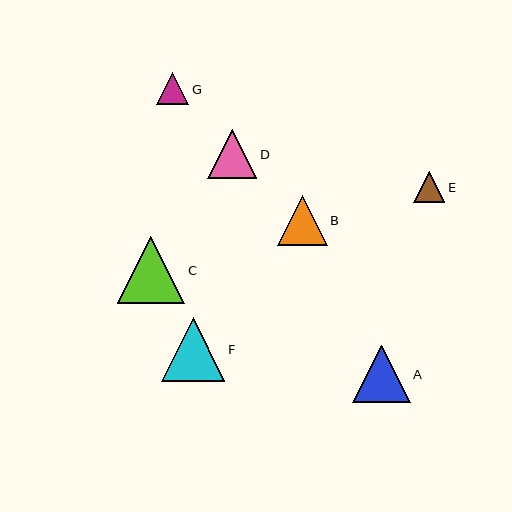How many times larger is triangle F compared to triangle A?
Triangle F is approximately 1.1 times the size of triangle A.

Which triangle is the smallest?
Triangle E is the smallest with a size of approximately 31 pixels.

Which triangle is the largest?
Triangle C is the largest with a size of approximately 67 pixels.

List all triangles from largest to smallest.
From largest to smallest: C, F, A, B, D, G, E.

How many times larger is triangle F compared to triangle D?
Triangle F is approximately 1.3 times the size of triangle D.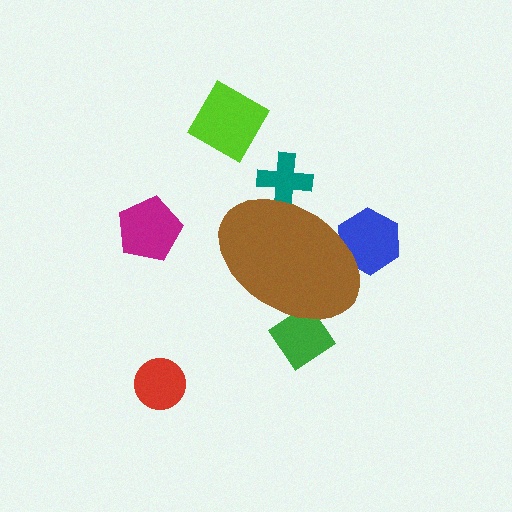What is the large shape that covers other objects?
A brown ellipse.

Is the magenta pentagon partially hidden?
No, the magenta pentagon is fully visible.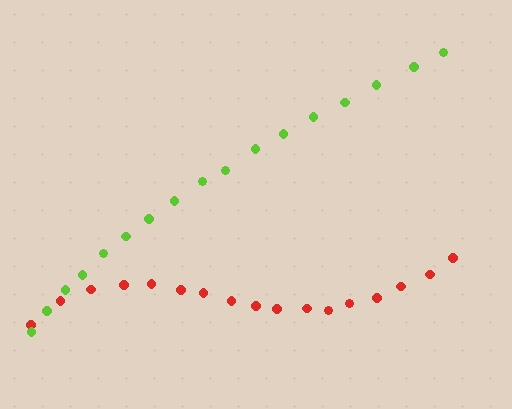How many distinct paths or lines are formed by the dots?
There are 2 distinct paths.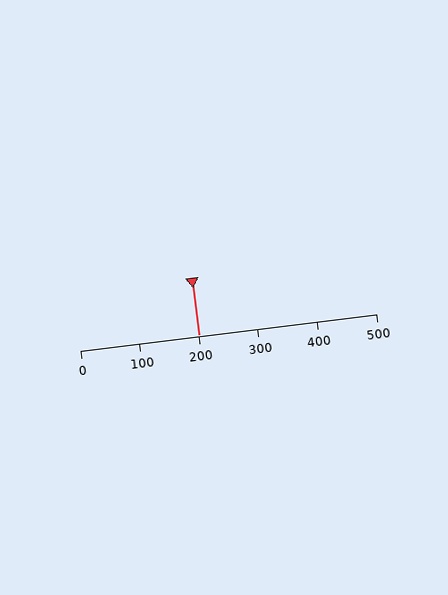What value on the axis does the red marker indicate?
The marker indicates approximately 200.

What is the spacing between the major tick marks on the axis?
The major ticks are spaced 100 apart.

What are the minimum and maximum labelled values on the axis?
The axis runs from 0 to 500.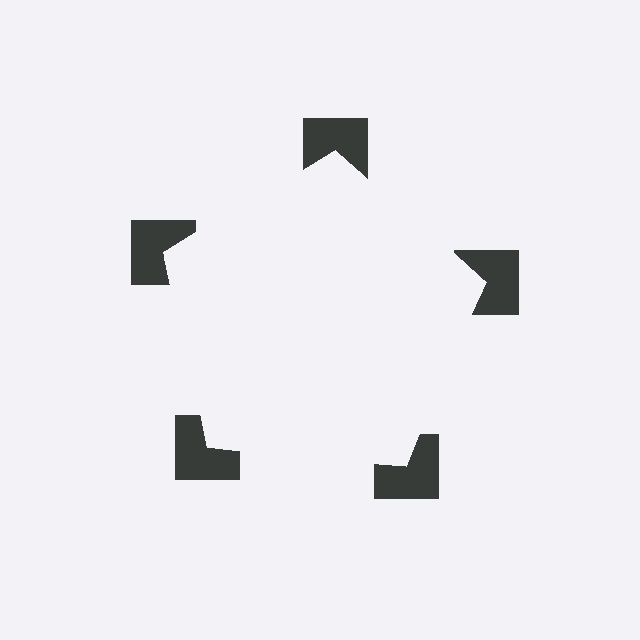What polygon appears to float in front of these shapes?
An illusory pentagon — its edges are inferred from the aligned wedge cuts in the notched squares, not physically drawn.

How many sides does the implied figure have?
5 sides.